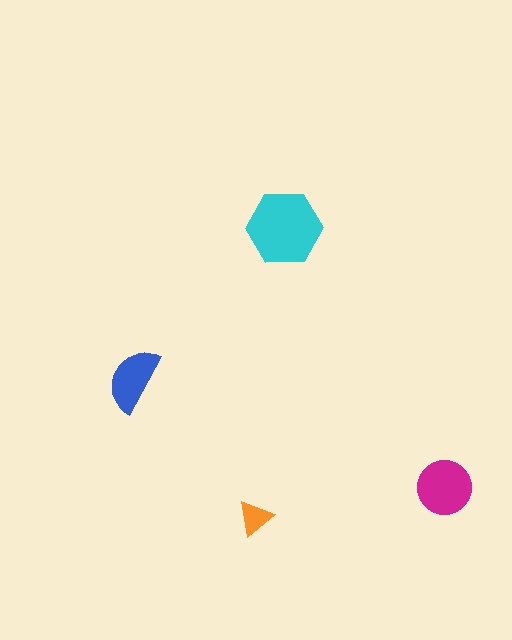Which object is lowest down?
The orange triangle is bottommost.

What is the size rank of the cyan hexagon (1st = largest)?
1st.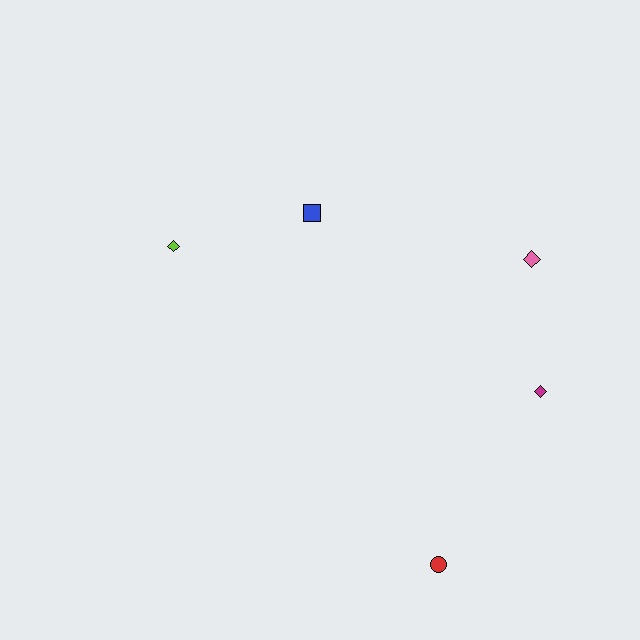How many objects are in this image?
There are 5 objects.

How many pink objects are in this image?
There is 1 pink object.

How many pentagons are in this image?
There are no pentagons.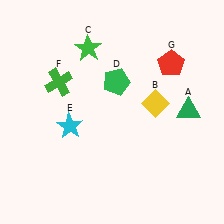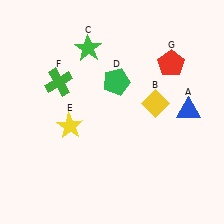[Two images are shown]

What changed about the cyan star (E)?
In Image 1, E is cyan. In Image 2, it changed to yellow.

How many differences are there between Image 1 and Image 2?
There are 2 differences between the two images.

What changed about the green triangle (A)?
In Image 1, A is green. In Image 2, it changed to blue.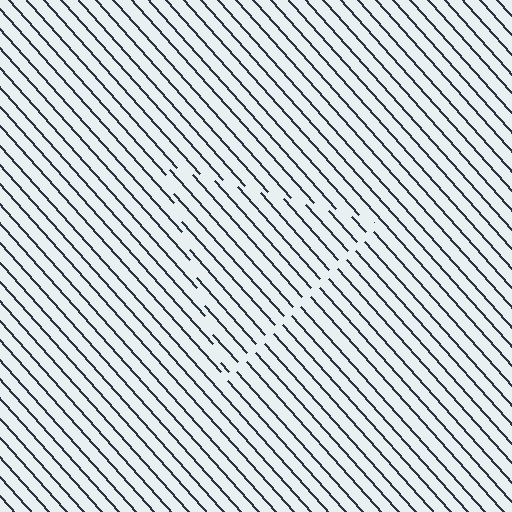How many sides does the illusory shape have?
3 sides — the line-ends trace a triangle.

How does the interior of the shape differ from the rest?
The interior of the shape contains the same grating, shifted by half a period — the contour is defined by the phase discontinuity where line-ends from the inner and outer gratings abut.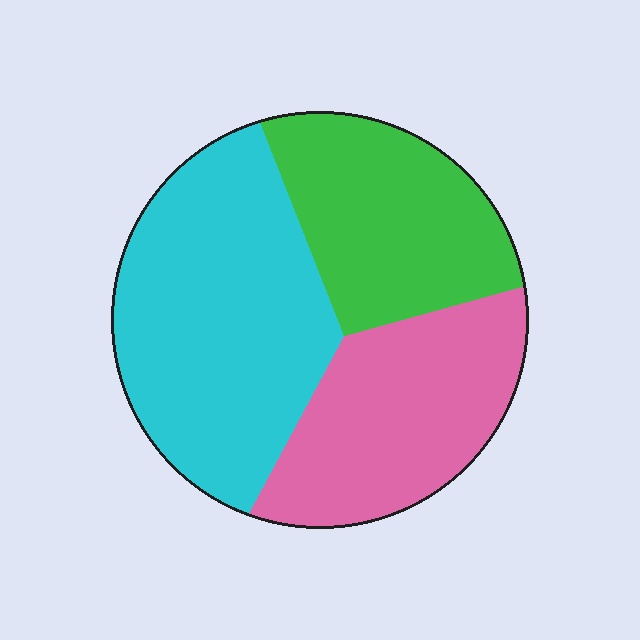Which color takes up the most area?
Cyan, at roughly 45%.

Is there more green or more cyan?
Cyan.